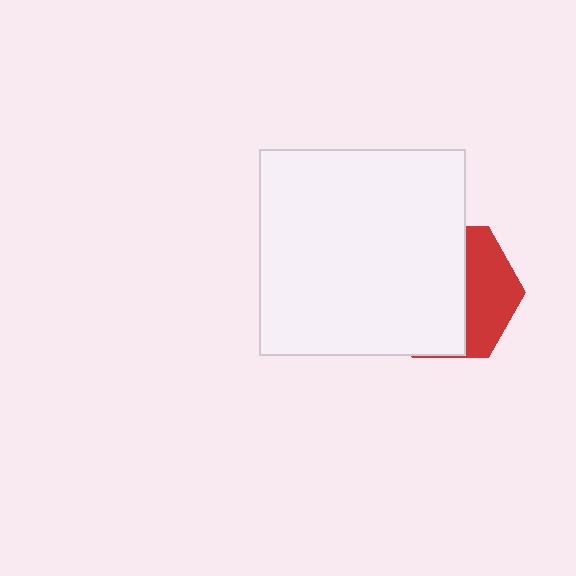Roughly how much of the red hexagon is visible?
A small part of it is visible (roughly 37%).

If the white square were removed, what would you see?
You would see the complete red hexagon.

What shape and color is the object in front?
The object in front is a white square.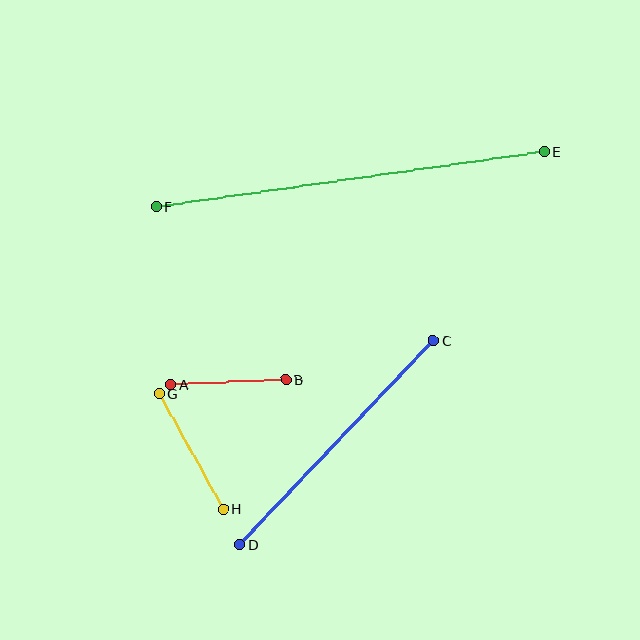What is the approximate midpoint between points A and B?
The midpoint is at approximately (228, 382) pixels.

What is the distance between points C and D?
The distance is approximately 282 pixels.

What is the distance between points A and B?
The distance is approximately 116 pixels.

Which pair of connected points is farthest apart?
Points E and F are farthest apart.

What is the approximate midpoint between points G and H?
The midpoint is at approximately (191, 452) pixels.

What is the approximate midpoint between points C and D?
The midpoint is at approximately (337, 443) pixels.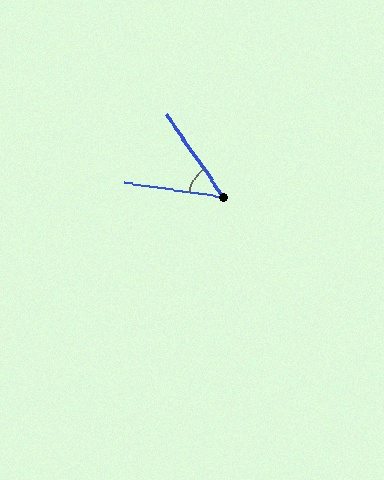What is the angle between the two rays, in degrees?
Approximately 47 degrees.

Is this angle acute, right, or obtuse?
It is acute.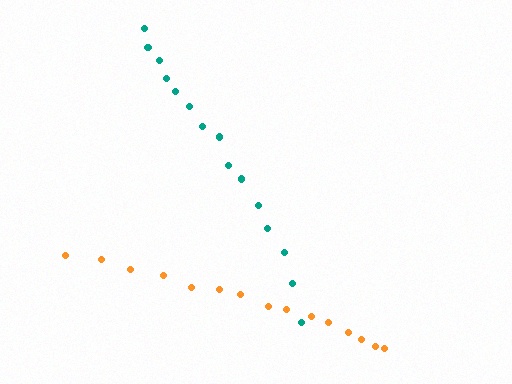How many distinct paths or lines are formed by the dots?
There are 2 distinct paths.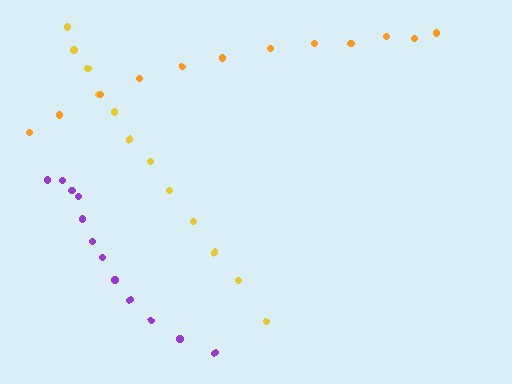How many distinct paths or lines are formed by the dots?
There are 3 distinct paths.